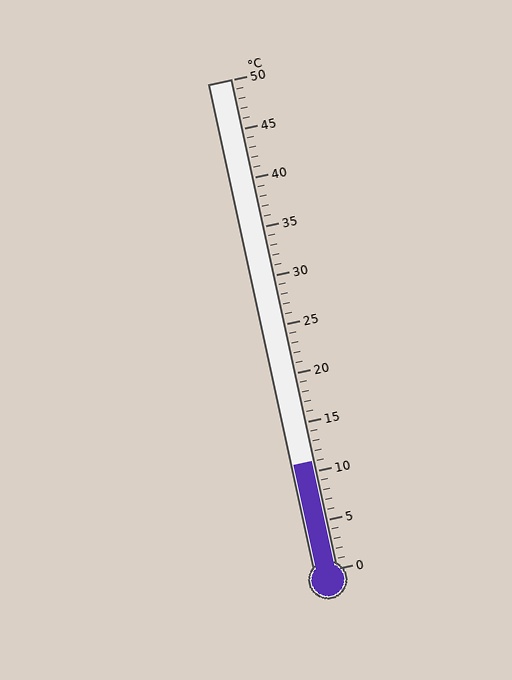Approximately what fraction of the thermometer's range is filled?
The thermometer is filled to approximately 20% of its range.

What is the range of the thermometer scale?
The thermometer scale ranges from 0°C to 50°C.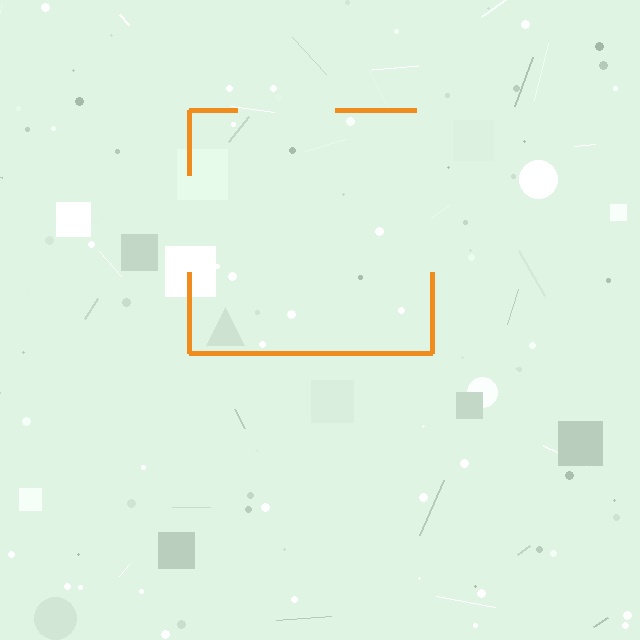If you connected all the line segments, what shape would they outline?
They would outline a square.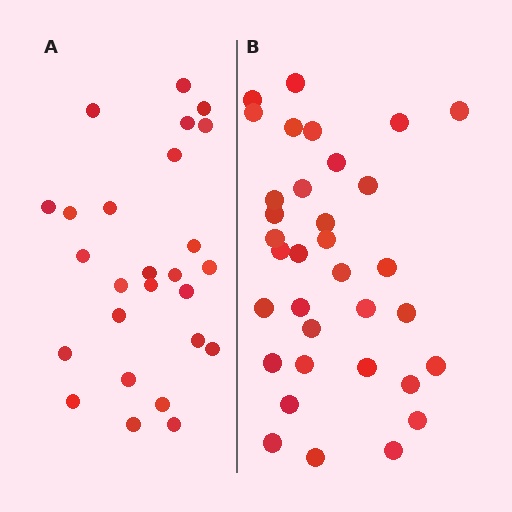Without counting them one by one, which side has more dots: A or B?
Region B (the right region) has more dots.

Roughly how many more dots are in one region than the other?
Region B has roughly 8 or so more dots than region A.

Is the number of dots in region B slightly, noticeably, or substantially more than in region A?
Region B has noticeably more, but not dramatically so. The ratio is roughly 1.3 to 1.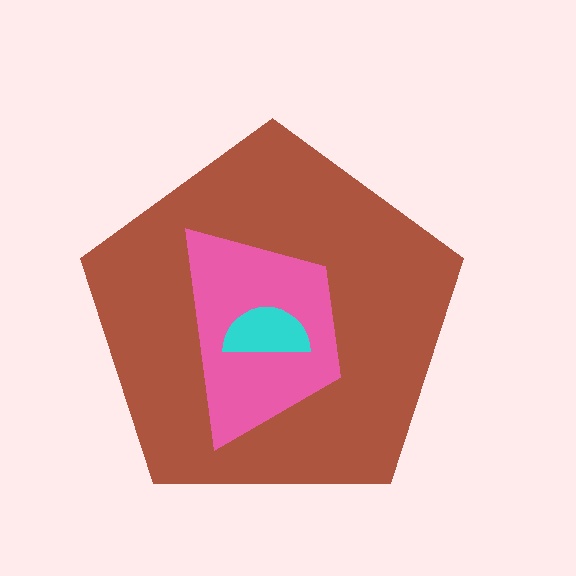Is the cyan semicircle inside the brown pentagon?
Yes.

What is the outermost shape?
The brown pentagon.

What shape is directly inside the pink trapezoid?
The cyan semicircle.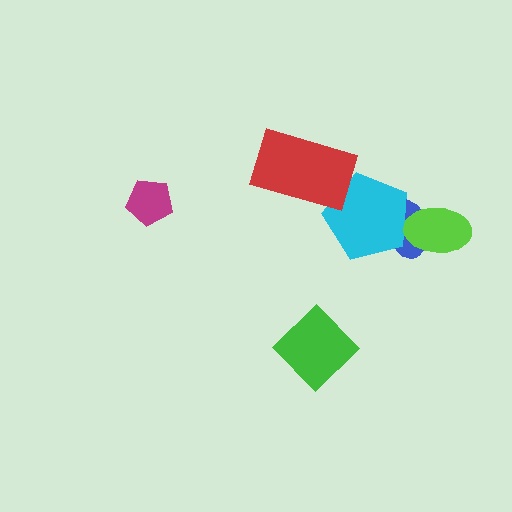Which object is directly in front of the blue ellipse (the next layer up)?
The cyan pentagon is directly in front of the blue ellipse.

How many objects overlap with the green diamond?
0 objects overlap with the green diamond.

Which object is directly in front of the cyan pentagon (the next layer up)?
The red rectangle is directly in front of the cyan pentagon.